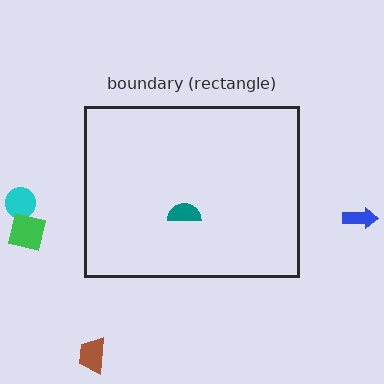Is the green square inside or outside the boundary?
Outside.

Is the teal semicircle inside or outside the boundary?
Inside.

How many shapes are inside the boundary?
1 inside, 4 outside.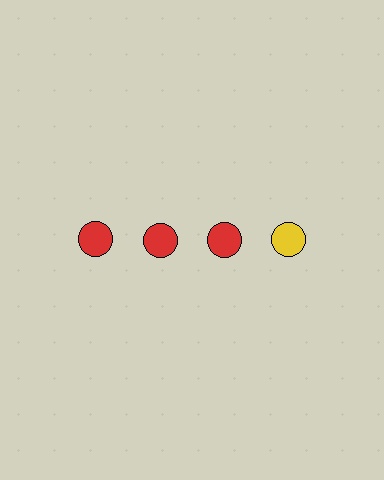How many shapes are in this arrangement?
There are 4 shapes arranged in a grid pattern.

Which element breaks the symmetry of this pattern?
The yellow circle in the top row, second from right column breaks the symmetry. All other shapes are red circles.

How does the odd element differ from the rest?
It has a different color: yellow instead of red.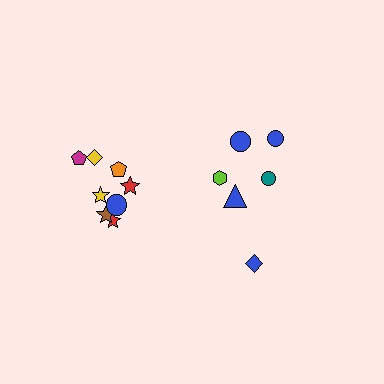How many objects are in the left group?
There are 8 objects.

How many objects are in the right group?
There are 6 objects.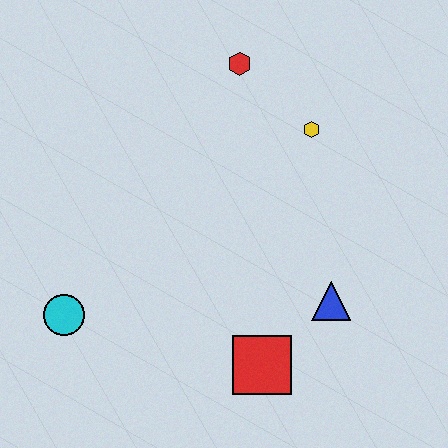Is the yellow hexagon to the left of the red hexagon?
No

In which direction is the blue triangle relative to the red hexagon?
The blue triangle is below the red hexagon.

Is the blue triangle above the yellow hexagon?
No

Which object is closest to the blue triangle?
The red square is closest to the blue triangle.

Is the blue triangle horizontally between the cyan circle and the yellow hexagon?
No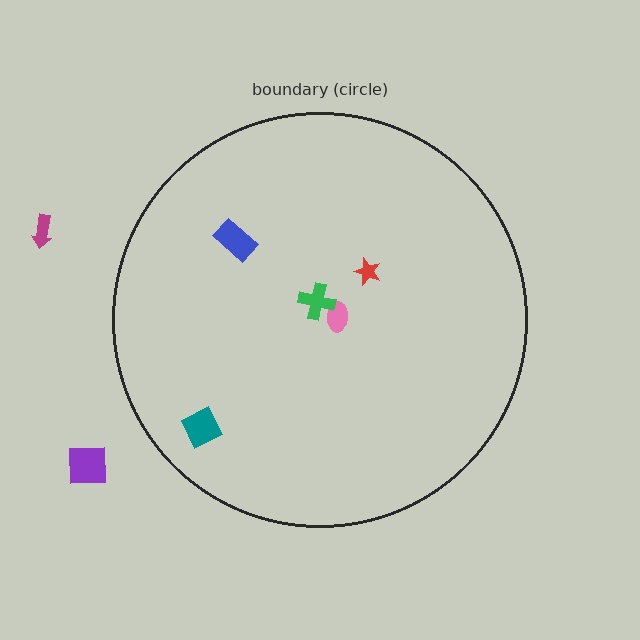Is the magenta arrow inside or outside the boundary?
Outside.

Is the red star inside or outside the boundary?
Inside.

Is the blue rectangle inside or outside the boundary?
Inside.